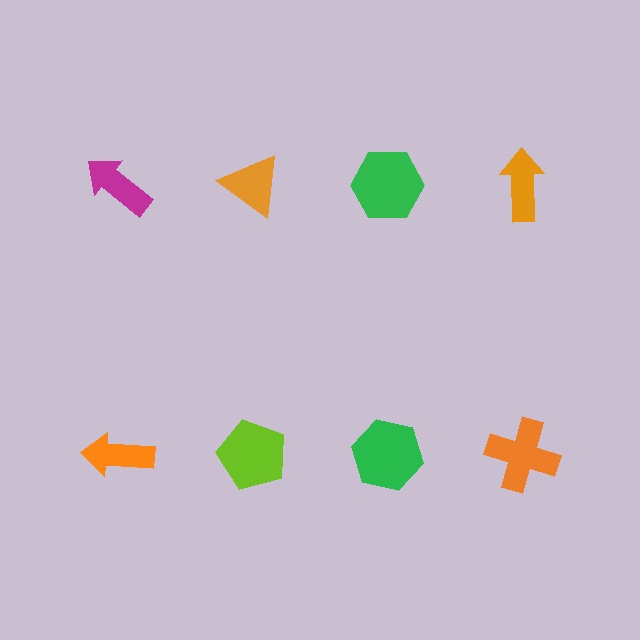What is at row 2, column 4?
An orange cross.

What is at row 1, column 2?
An orange triangle.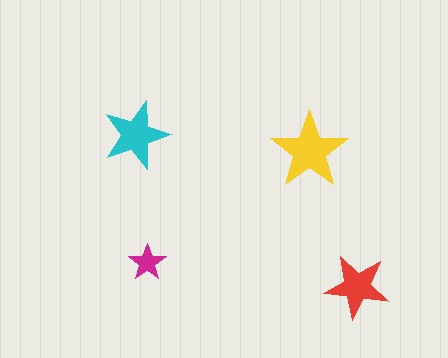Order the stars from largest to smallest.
the yellow one, the cyan one, the red one, the magenta one.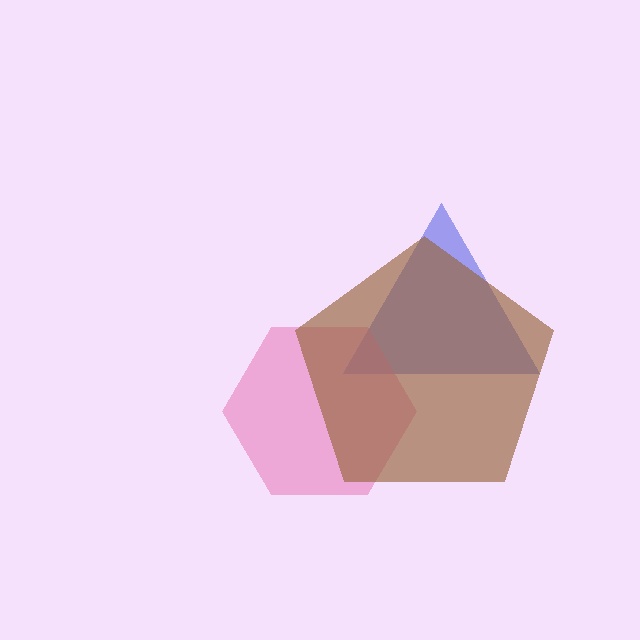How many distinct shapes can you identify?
There are 3 distinct shapes: a blue triangle, a pink hexagon, a brown pentagon.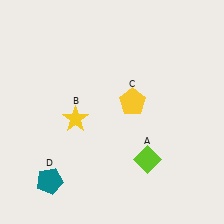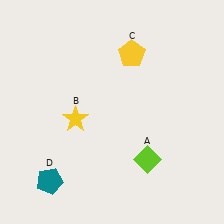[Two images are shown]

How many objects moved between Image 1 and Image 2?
1 object moved between the two images.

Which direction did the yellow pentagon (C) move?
The yellow pentagon (C) moved up.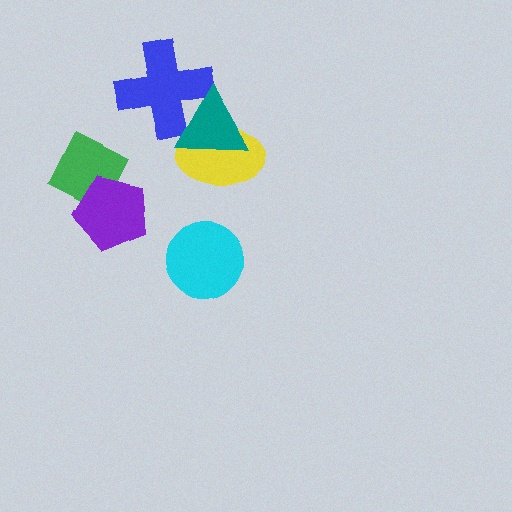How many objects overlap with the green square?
1 object overlaps with the green square.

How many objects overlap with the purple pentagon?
1 object overlaps with the purple pentagon.